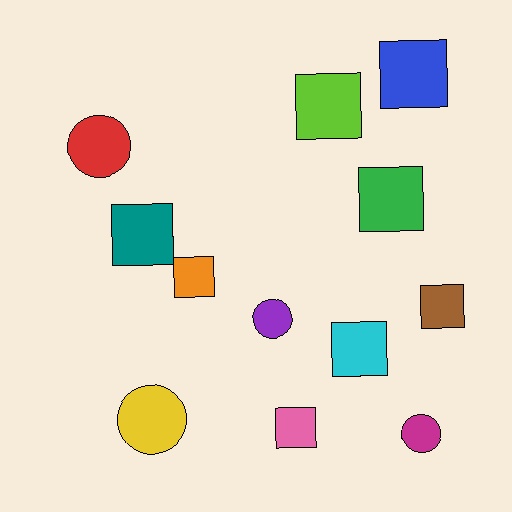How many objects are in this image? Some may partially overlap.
There are 12 objects.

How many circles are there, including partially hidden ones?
There are 4 circles.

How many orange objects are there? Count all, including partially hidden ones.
There is 1 orange object.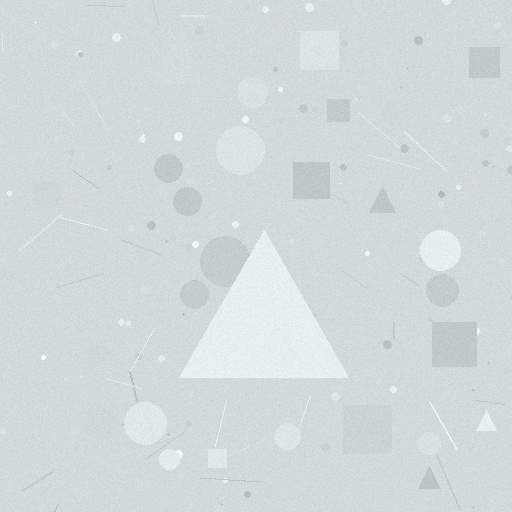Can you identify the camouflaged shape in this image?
The camouflaged shape is a triangle.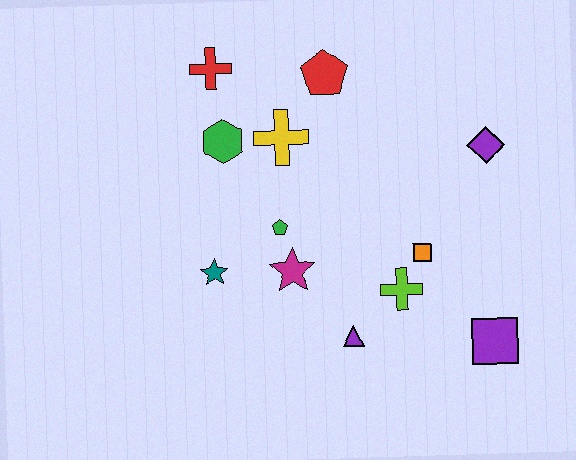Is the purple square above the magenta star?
No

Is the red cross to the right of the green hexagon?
No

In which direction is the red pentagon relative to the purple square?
The red pentagon is above the purple square.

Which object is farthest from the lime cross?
The red cross is farthest from the lime cross.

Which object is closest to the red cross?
The green hexagon is closest to the red cross.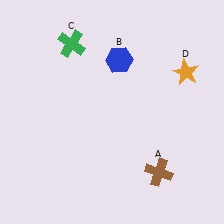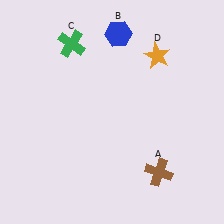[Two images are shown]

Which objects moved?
The objects that moved are: the blue hexagon (B), the orange star (D).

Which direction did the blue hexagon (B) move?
The blue hexagon (B) moved up.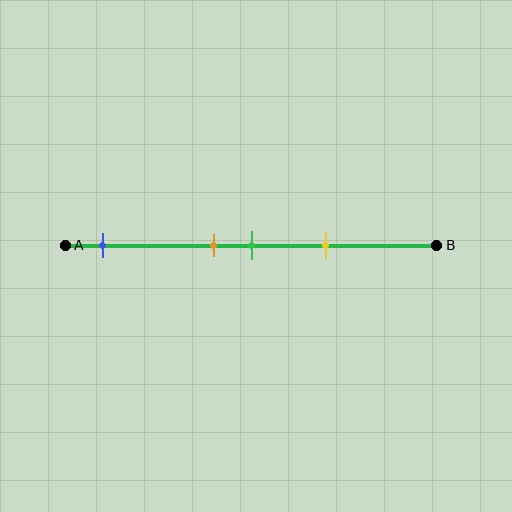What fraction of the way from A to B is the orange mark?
The orange mark is approximately 40% (0.4) of the way from A to B.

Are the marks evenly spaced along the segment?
No, the marks are not evenly spaced.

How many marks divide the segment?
There are 4 marks dividing the segment.